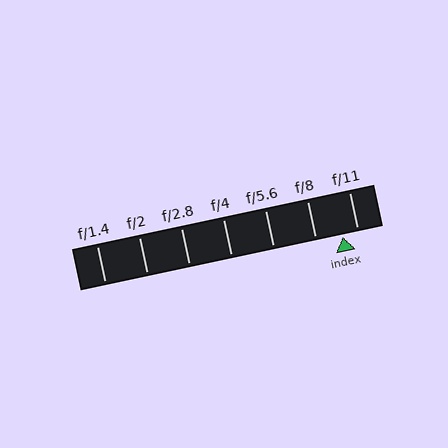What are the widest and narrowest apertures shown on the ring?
The widest aperture shown is f/1.4 and the narrowest is f/11.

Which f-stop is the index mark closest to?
The index mark is closest to f/11.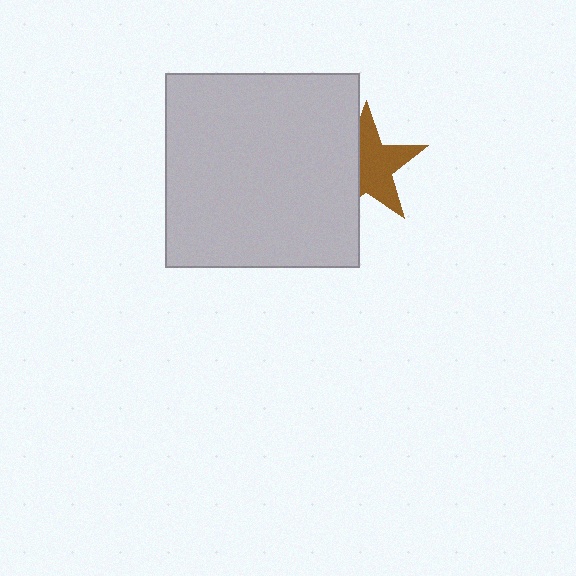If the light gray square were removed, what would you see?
You would see the complete brown star.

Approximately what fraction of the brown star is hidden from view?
Roughly 39% of the brown star is hidden behind the light gray square.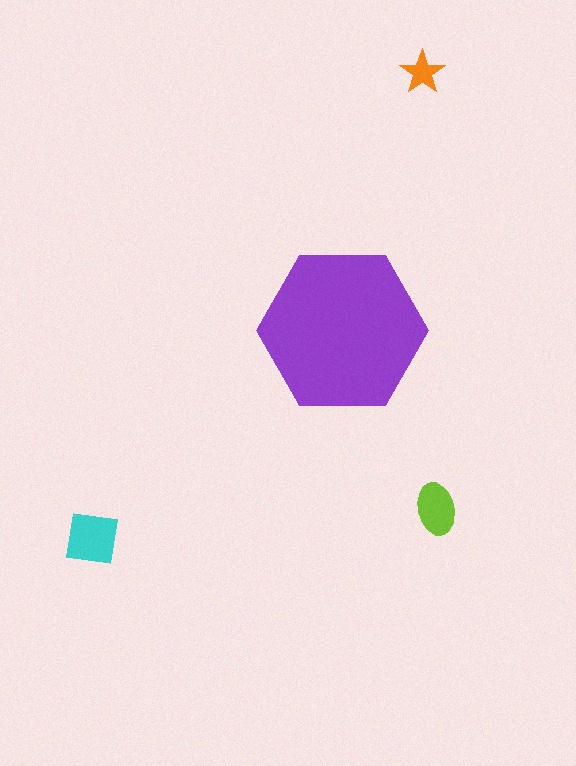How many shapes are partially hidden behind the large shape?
0 shapes are partially hidden.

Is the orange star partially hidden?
No, the orange star is fully visible.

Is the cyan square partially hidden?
No, the cyan square is fully visible.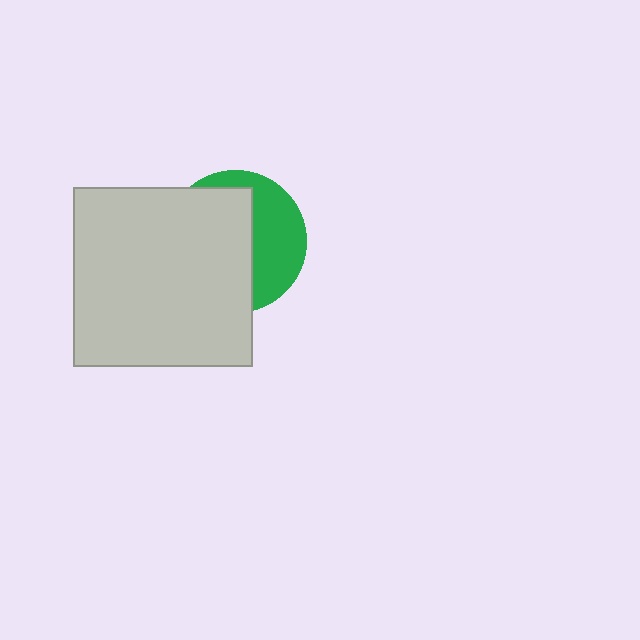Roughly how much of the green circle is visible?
A small part of it is visible (roughly 39%).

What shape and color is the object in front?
The object in front is a light gray square.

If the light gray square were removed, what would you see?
You would see the complete green circle.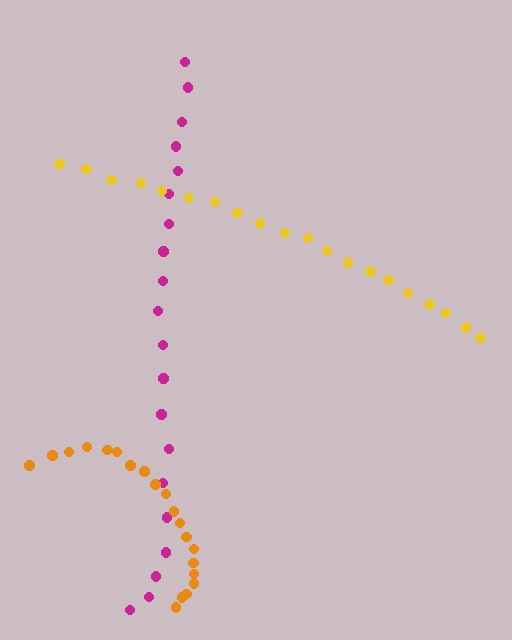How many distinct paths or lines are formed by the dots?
There are 3 distinct paths.